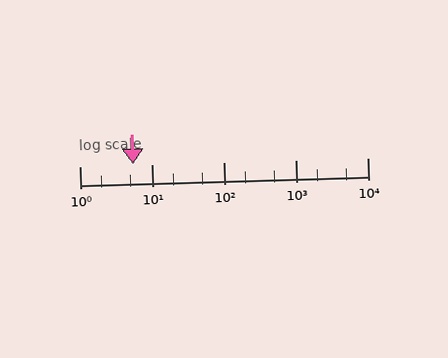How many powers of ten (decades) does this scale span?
The scale spans 4 decades, from 1 to 10000.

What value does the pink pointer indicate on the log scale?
The pointer indicates approximately 5.6.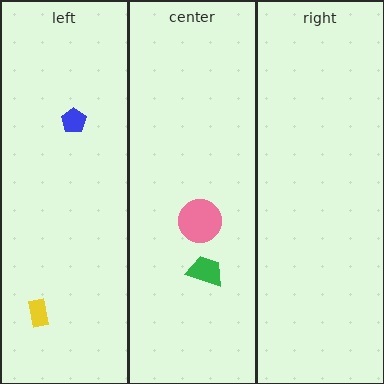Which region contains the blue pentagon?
The left region.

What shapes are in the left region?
The blue pentagon, the yellow rectangle.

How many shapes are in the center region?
2.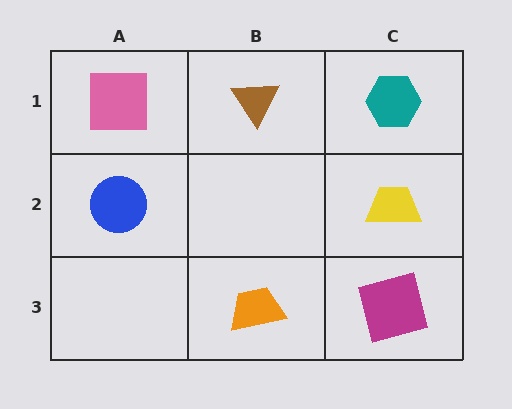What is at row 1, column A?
A pink square.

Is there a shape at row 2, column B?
No, that cell is empty.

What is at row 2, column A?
A blue circle.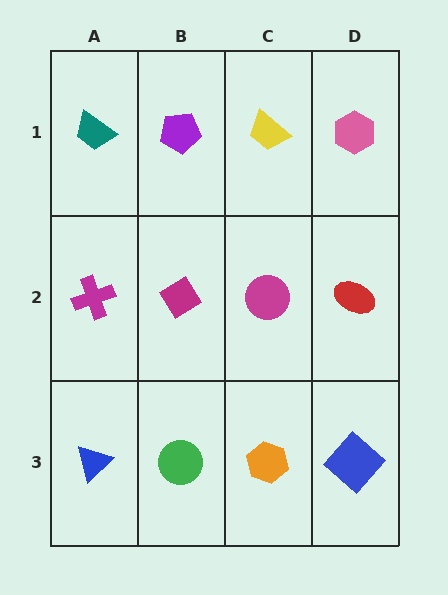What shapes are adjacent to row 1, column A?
A magenta cross (row 2, column A), a purple pentagon (row 1, column B).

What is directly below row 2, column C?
An orange hexagon.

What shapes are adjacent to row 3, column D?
A red ellipse (row 2, column D), an orange hexagon (row 3, column C).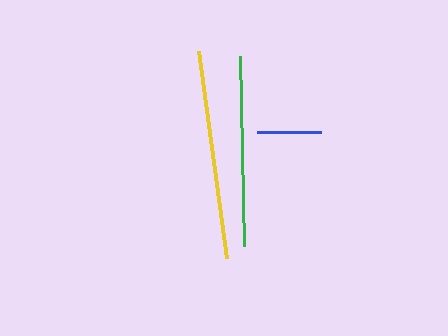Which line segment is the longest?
The yellow line is the longest at approximately 208 pixels.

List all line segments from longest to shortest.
From longest to shortest: yellow, green, blue.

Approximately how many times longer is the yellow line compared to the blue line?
The yellow line is approximately 3.3 times the length of the blue line.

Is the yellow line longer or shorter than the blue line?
The yellow line is longer than the blue line.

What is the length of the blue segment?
The blue segment is approximately 64 pixels long.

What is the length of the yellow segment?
The yellow segment is approximately 208 pixels long.